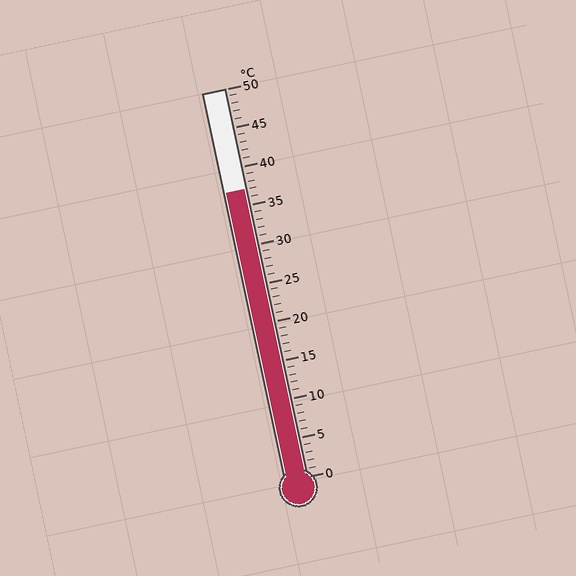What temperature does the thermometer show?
The thermometer shows approximately 37°C.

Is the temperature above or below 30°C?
The temperature is above 30°C.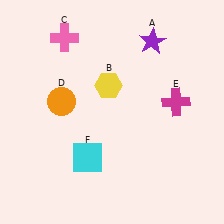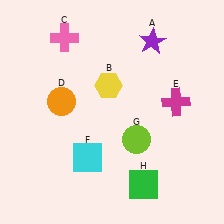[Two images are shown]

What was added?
A lime circle (G), a green square (H) were added in Image 2.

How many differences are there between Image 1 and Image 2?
There are 2 differences between the two images.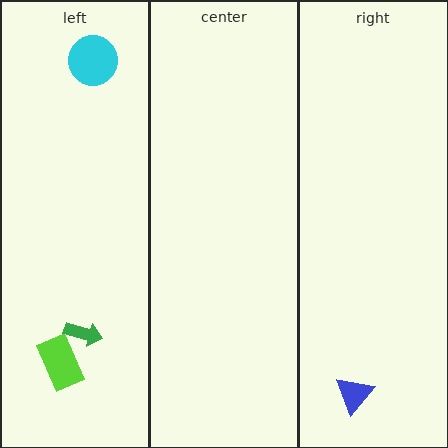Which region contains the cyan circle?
The left region.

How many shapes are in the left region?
3.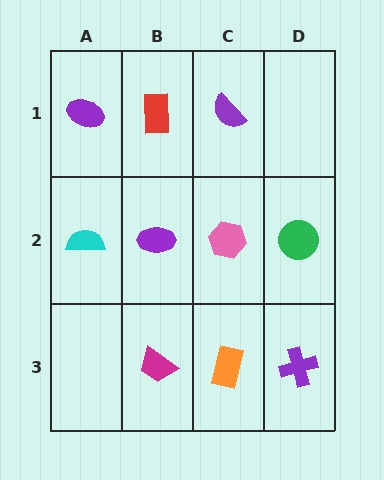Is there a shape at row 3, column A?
No, that cell is empty.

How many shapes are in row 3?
3 shapes.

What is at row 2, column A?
A cyan semicircle.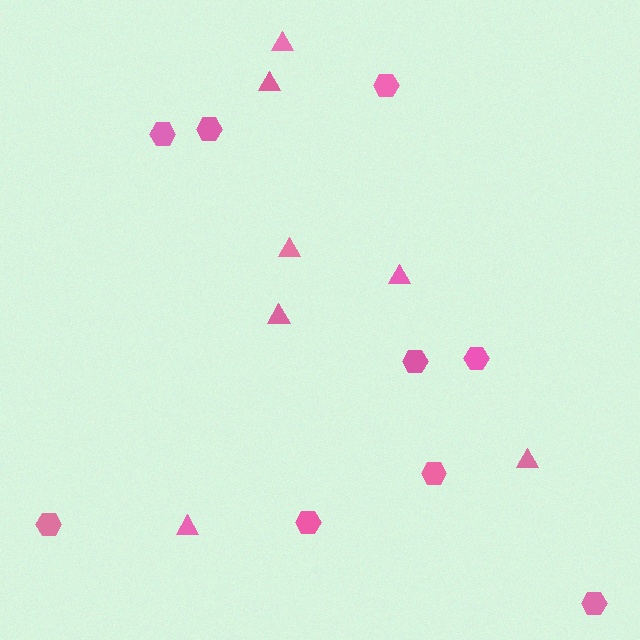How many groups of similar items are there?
There are 2 groups: one group of triangles (7) and one group of hexagons (9).